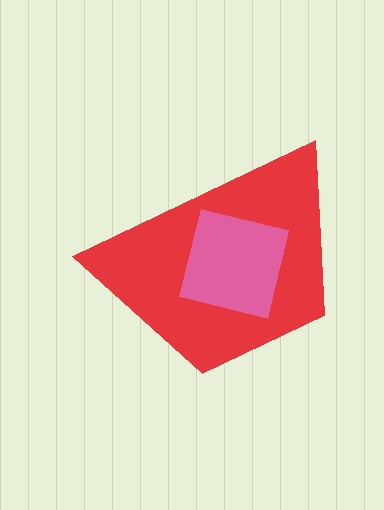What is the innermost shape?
The pink square.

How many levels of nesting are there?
2.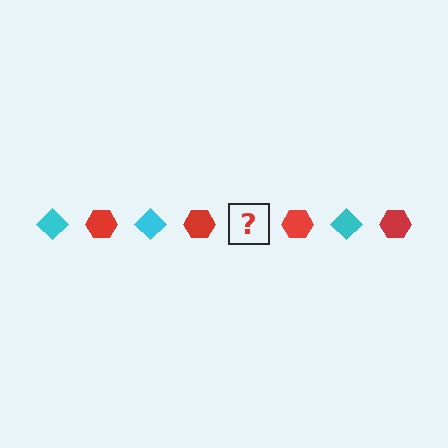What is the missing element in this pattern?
The missing element is a cyan diamond.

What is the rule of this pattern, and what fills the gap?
The rule is that the pattern alternates between cyan diamond and red hexagon. The gap should be filled with a cyan diamond.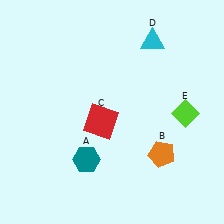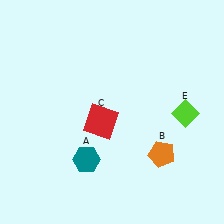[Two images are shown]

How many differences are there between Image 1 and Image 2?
There is 1 difference between the two images.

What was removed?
The cyan triangle (D) was removed in Image 2.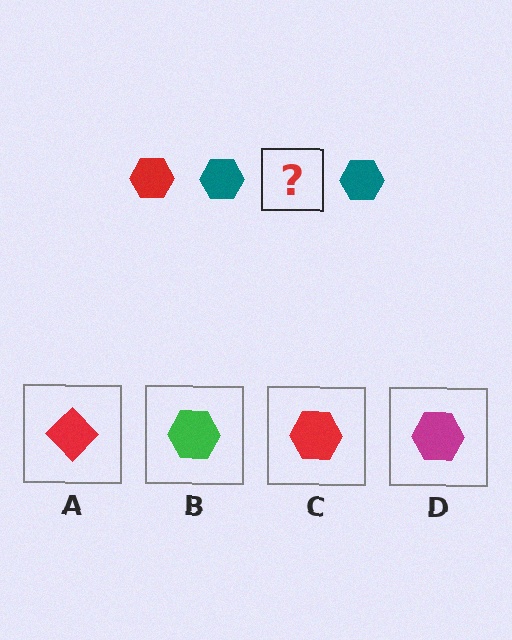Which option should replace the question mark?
Option C.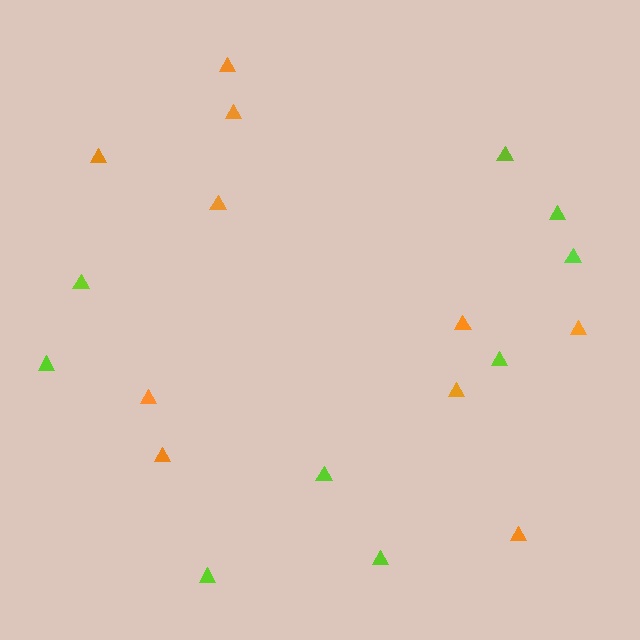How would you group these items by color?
There are 2 groups: one group of lime triangles (9) and one group of orange triangles (10).